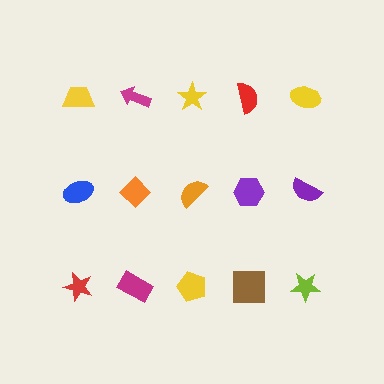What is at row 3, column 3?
A yellow pentagon.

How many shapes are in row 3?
5 shapes.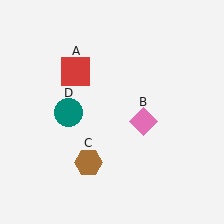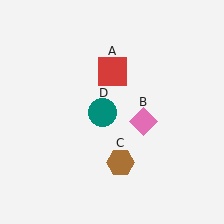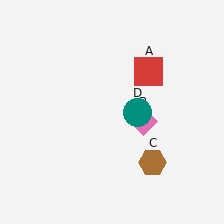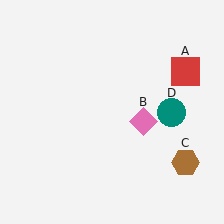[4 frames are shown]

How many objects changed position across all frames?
3 objects changed position: red square (object A), brown hexagon (object C), teal circle (object D).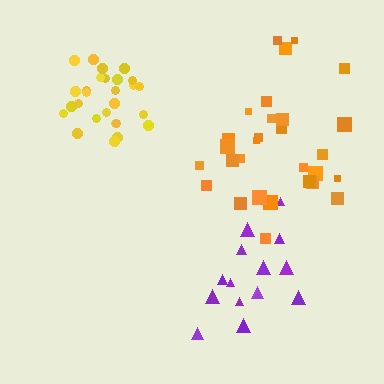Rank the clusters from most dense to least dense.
yellow, orange, purple.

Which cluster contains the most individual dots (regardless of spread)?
Orange (29).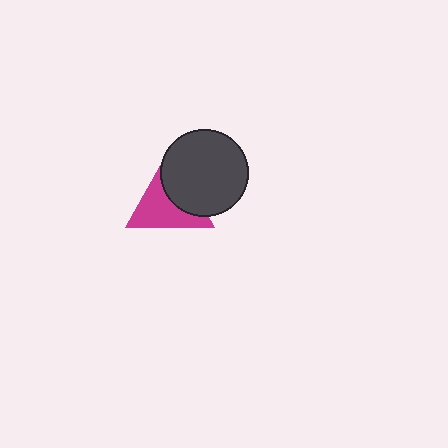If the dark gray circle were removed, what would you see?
You would see the complete magenta triangle.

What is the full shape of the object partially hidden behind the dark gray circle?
The partially hidden object is a magenta triangle.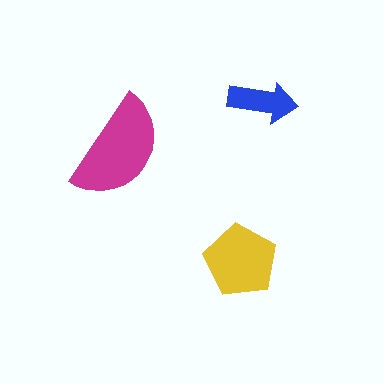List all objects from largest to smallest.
The magenta semicircle, the yellow pentagon, the blue arrow.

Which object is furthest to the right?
The blue arrow is rightmost.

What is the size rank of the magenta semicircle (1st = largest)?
1st.